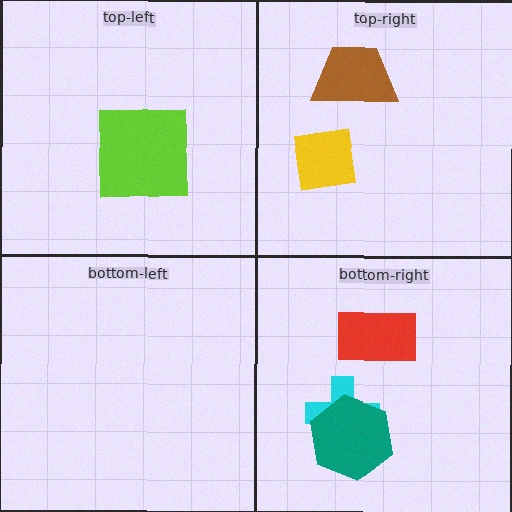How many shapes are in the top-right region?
2.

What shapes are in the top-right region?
The brown trapezoid, the yellow square.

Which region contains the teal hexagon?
The bottom-right region.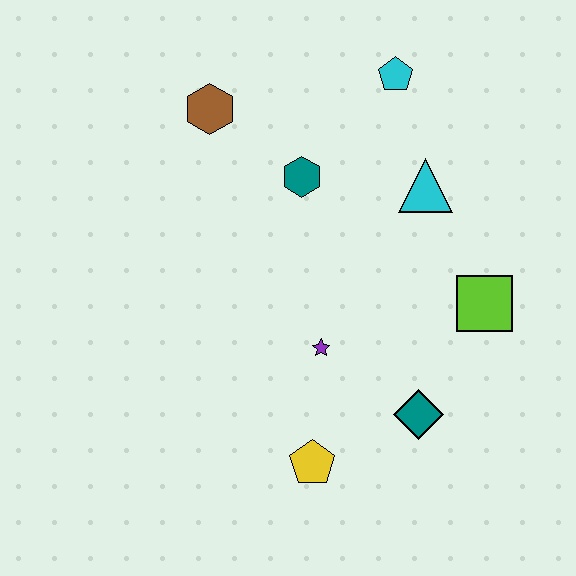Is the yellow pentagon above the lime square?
No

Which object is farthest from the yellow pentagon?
The cyan pentagon is farthest from the yellow pentagon.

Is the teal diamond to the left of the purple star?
No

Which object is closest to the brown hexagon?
The teal hexagon is closest to the brown hexagon.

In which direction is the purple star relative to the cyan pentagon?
The purple star is below the cyan pentagon.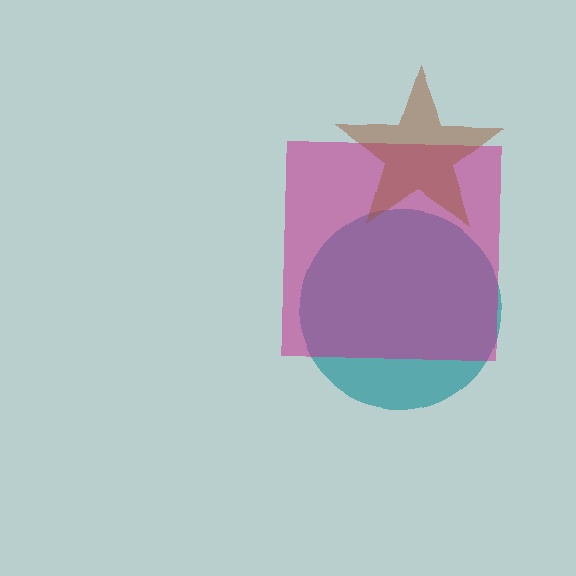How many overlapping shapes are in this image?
There are 3 overlapping shapes in the image.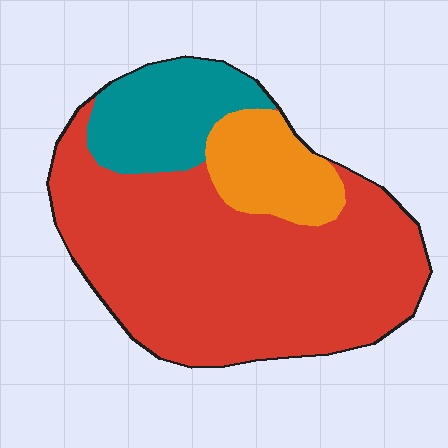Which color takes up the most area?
Red, at roughly 70%.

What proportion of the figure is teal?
Teal covers roughly 20% of the figure.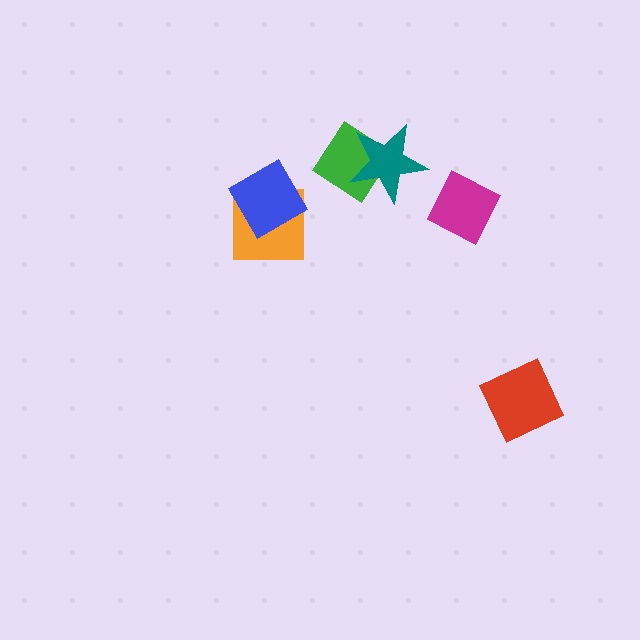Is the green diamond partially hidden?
Yes, it is partially covered by another shape.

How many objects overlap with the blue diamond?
1 object overlaps with the blue diamond.